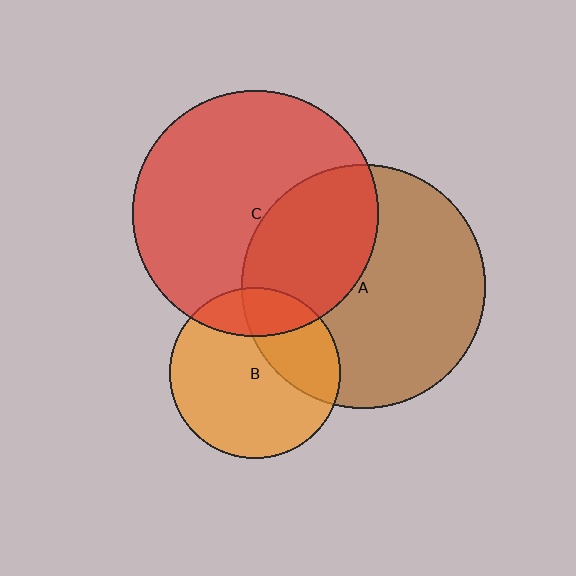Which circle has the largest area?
Circle C (red).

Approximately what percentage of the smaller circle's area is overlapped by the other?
Approximately 35%.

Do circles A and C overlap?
Yes.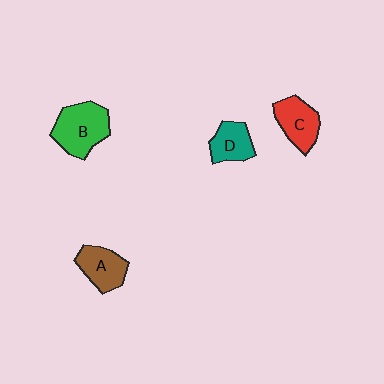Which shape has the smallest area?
Shape D (teal).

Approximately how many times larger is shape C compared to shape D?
Approximately 1.2 times.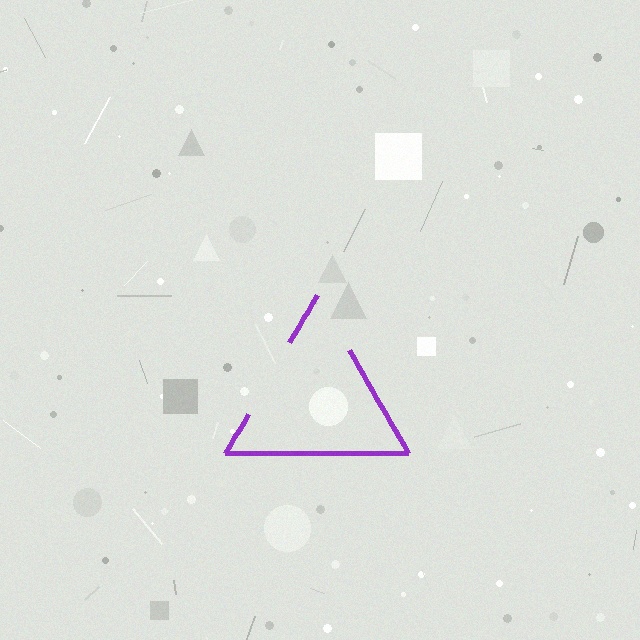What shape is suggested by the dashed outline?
The dashed outline suggests a triangle.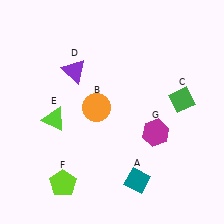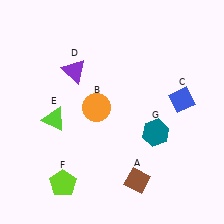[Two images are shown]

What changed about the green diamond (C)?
In Image 1, C is green. In Image 2, it changed to blue.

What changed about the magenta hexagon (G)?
In Image 1, G is magenta. In Image 2, it changed to teal.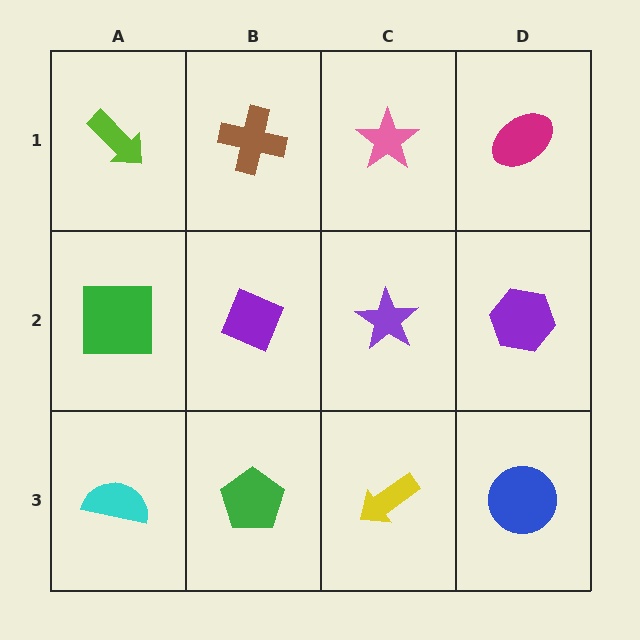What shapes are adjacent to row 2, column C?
A pink star (row 1, column C), a yellow arrow (row 3, column C), a purple diamond (row 2, column B), a purple hexagon (row 2, column D).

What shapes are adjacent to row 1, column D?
A purple hexagon (row 2, column D), a pink star (row 1, column C).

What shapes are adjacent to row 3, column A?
A green square (row 2, column A), a green pentagon (row 3, column B).